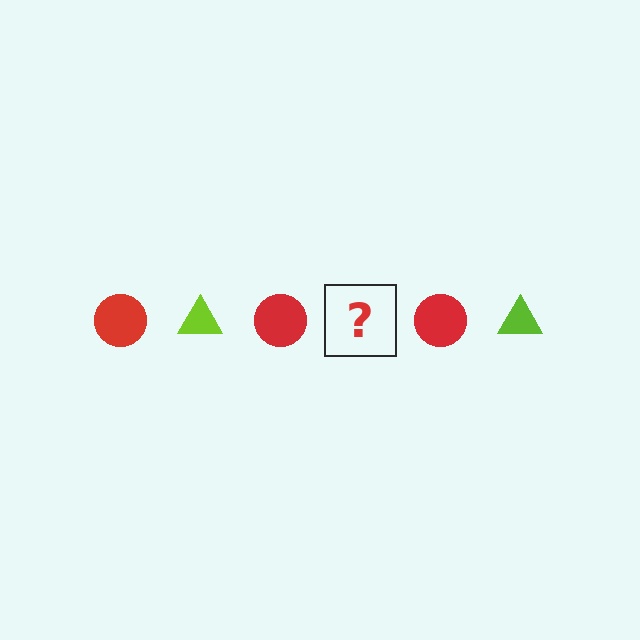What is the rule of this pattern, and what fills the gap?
The rule is that the pattern alternates between red circle and lime triangle. The gap should be filled with a lime triangle.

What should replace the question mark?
The question mark should be replaced with a lime triangle.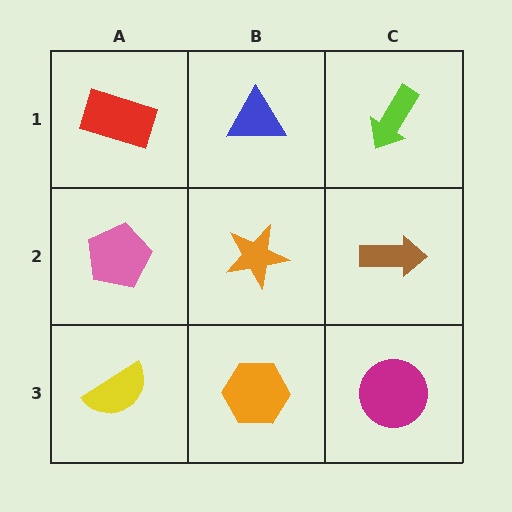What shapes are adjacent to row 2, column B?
A blue triangle (row 1, column B), an orange hexagon (row 3, column B), a pink pentagon (row 2, column A), a brown arrow (row 2, column C).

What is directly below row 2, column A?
A yellow semicircle.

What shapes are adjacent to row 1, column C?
A brown arrow (row 2, column C), a blue triangle (row 1, column B).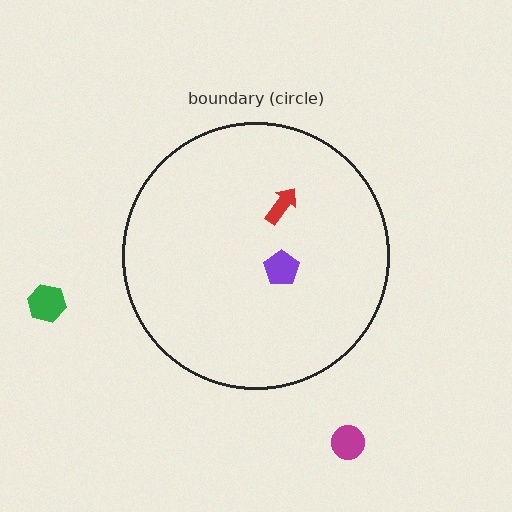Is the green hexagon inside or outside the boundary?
Outside.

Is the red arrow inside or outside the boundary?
Inside.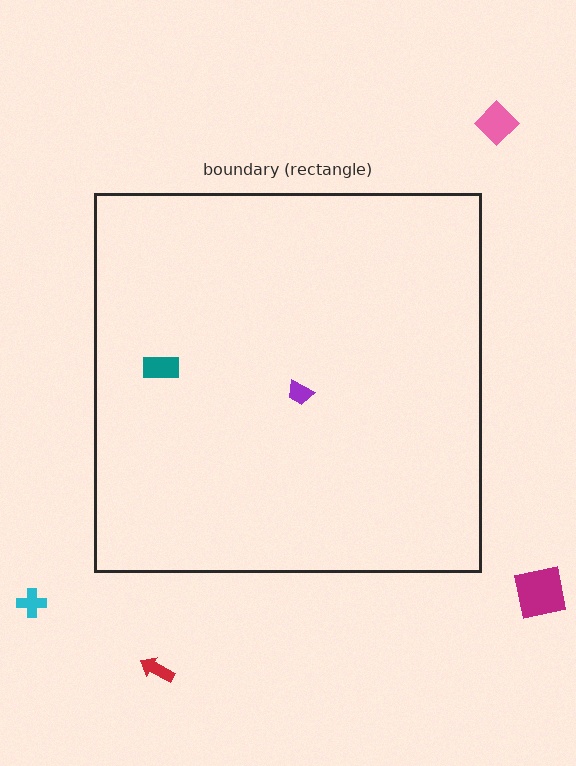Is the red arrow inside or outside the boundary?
Outside.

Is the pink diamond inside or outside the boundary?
Outside.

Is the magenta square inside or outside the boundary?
Outside.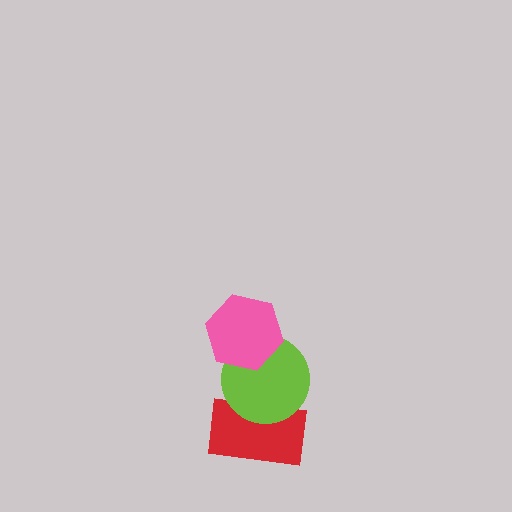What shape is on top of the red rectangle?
The lime circle is on top of the red rectangle.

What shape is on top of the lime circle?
The pink hexagon is on top of the lime circle.